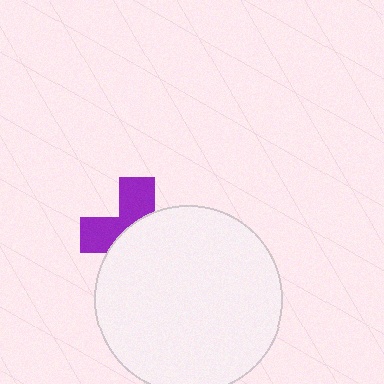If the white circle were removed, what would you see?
You would see the complete purple cross.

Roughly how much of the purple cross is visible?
A small part of it is visible (roughly 41%).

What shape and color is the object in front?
The object in front is a white circle.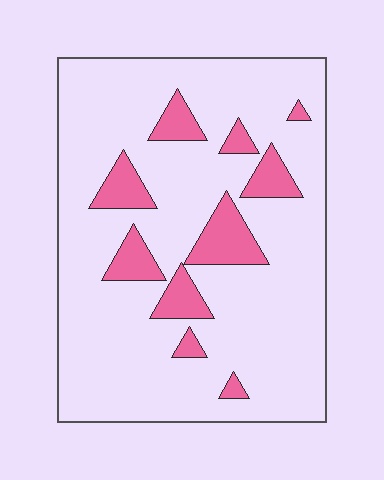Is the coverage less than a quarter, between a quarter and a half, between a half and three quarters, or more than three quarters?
Less than a quarter.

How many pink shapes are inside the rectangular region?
10.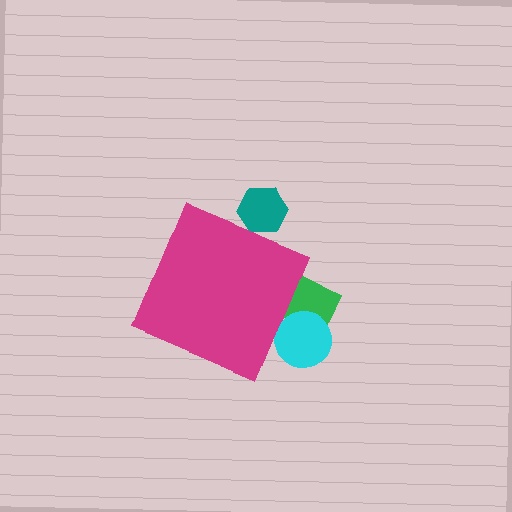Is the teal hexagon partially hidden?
Yes, the teal hexagon is partially hidden behind the magenta diamond.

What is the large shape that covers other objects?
A magenta diamond.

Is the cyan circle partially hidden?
Yes, the cyan circle is partially hidden behind the magenta diamond.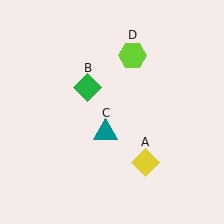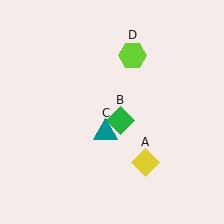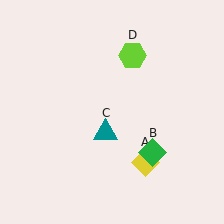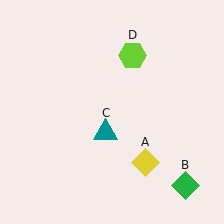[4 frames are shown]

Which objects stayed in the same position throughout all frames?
Yellow diamond (object A) and teal triangle (object C) and lime hexagon (object D) remained stationary.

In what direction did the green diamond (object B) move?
The green diamond (object B) moved down and to the right.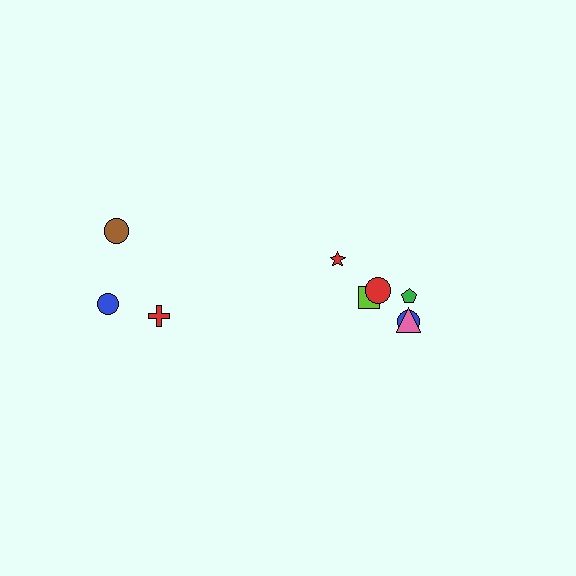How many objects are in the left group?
There are 3 objects.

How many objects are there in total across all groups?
There are 9 objects.